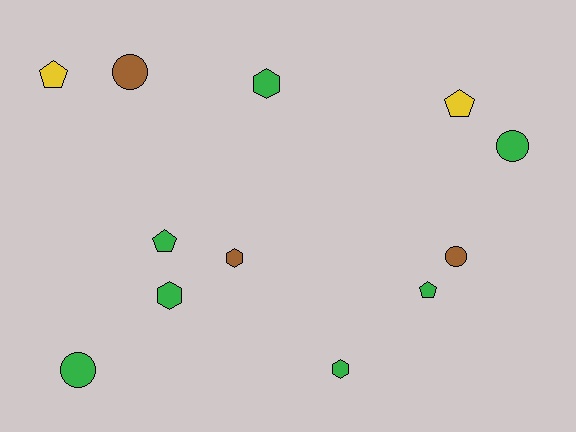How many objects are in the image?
There are 12 objects.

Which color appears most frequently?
Green, with 7 objects.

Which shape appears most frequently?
Pentagon, with 4 objects.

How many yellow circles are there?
There are no yellow circles.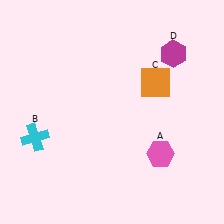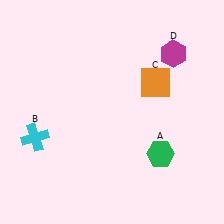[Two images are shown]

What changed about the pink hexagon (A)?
In Image 1, A is pink. In Image 2, it changed to green.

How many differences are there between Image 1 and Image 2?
There is 1 difference between the two images.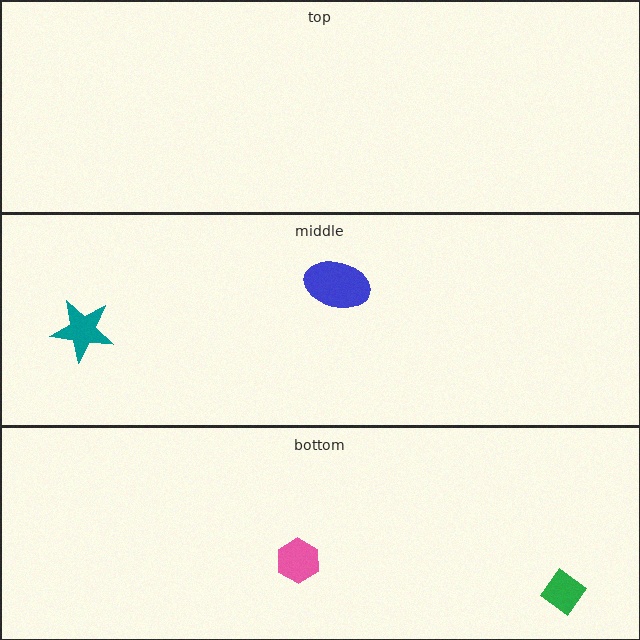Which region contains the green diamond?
The bottom region.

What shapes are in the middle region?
The blue ellipse, the teal star.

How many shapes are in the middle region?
2.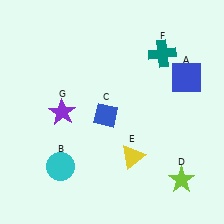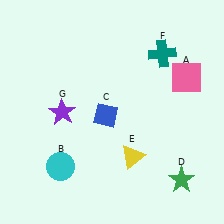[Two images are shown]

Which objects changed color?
A changed from blue to pink. D changed from lime to green.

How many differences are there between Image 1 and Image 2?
There are 2 differences between the two images.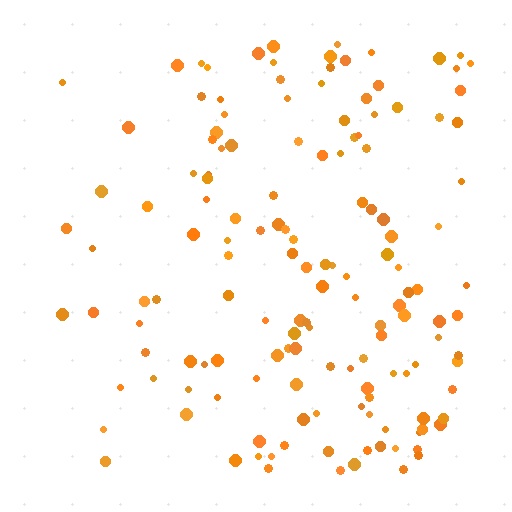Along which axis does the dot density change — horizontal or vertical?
Horizontal.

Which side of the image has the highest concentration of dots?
The right.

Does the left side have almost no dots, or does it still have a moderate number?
Still a moderate number, just noticeably fewer than the right.